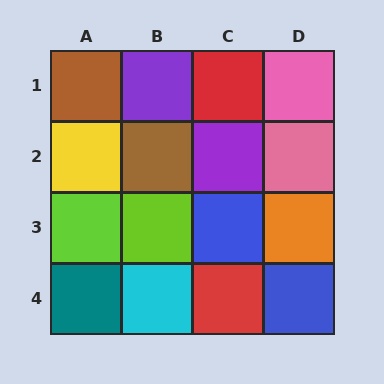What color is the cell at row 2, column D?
Pink.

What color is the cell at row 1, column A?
Brown.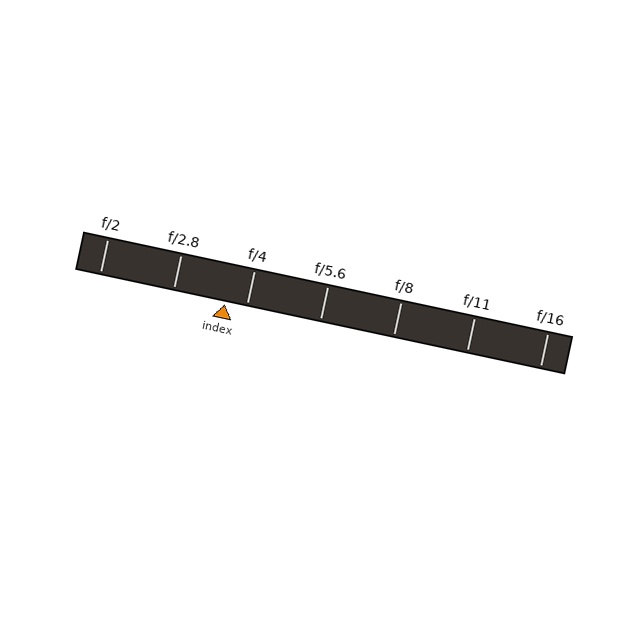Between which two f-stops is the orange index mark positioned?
The index mark is between f/2.8 and f/4.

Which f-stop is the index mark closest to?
The index mark is closest to f/4.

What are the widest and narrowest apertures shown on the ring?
The widest aperture shown is f/2 and the narrowest is f/16.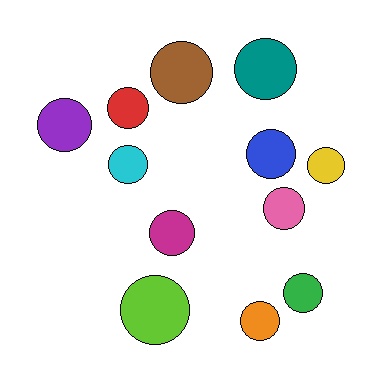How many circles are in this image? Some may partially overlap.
There are 12 circles.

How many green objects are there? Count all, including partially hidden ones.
There is 1 green object.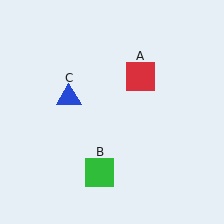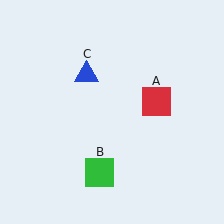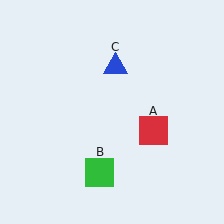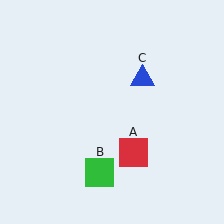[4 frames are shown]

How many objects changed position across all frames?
2 objects changed position: red square (object A), blue triangle (object C).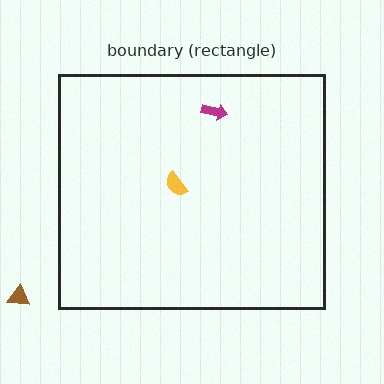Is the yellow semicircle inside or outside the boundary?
Inside.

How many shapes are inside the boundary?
2 inside, 1 outside.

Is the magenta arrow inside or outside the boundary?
Inside.